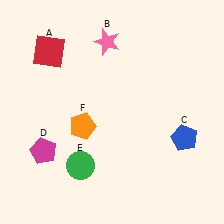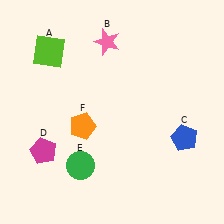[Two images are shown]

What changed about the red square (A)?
In Image 1, A is red. In Image 2, it changed to lime.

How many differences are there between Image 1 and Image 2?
There is 1 difference between the two images.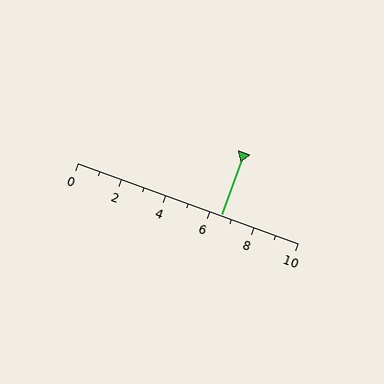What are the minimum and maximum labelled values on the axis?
The axis runs from 0 to 10.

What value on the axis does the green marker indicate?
The marker indicates approximately 6.5.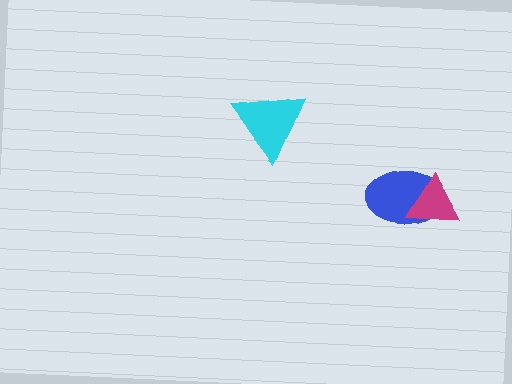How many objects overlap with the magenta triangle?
1 object overlaps with the magenta triangle.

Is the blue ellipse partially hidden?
Yes, it is partially covered by another shape.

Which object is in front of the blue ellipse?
The magenta triangle is in front of the blue ellipse.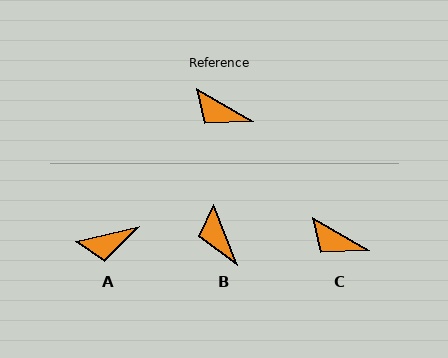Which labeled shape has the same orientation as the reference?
C.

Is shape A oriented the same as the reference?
No, it is off by about 43 degrees.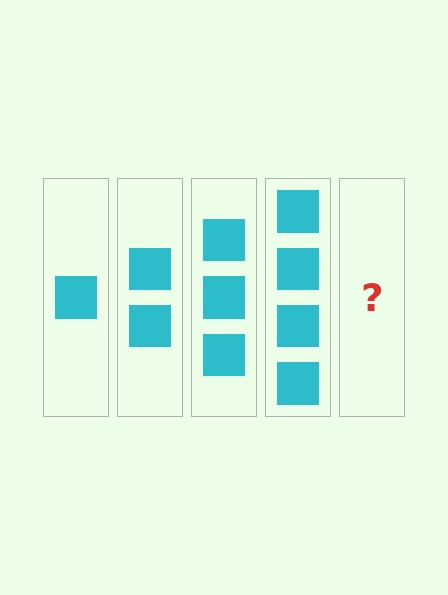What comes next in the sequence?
The next element should be 5 squares.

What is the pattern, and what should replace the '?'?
The pattern is that each step adds one more square. The '?' should be 5 squares.